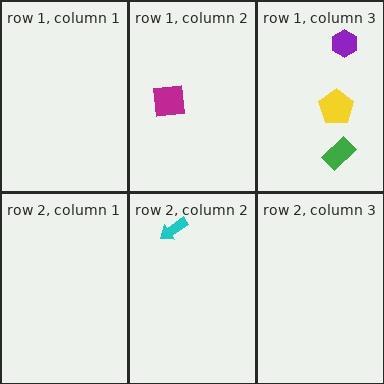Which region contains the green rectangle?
The row 1, column 3 region.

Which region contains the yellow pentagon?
The row 1, column 3 region.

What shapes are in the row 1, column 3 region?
The purple hexagon, the green rectangle, the yellow pentagon.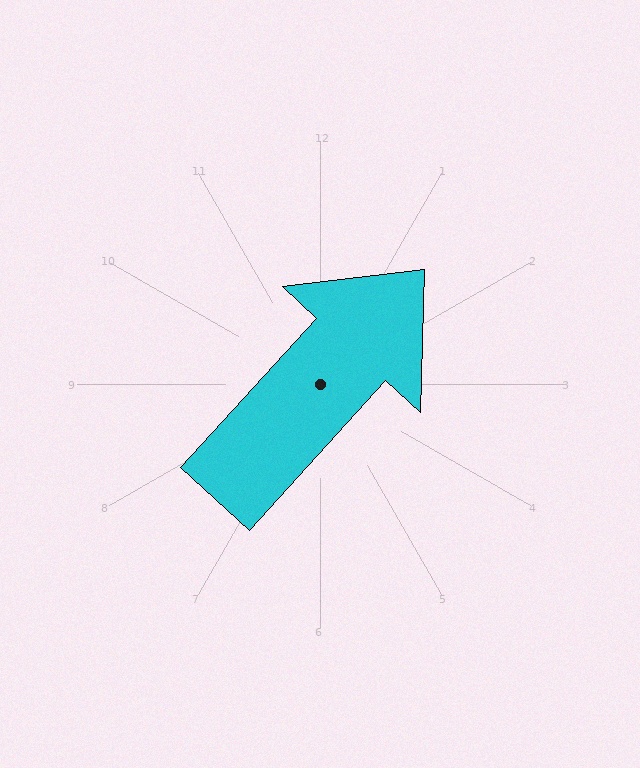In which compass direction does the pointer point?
Northeast.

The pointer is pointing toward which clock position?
Roughly 1 o'clock.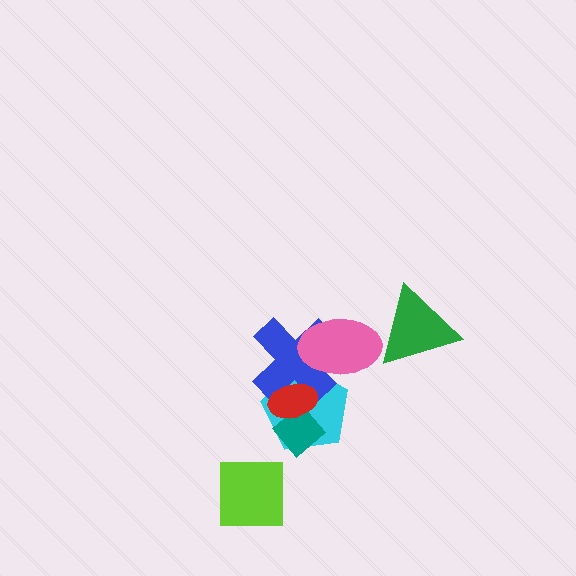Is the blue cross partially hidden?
Yes, it is partially covered by another shape.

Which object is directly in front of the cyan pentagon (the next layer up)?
The blue cross is directly in front of the cyan pentagon.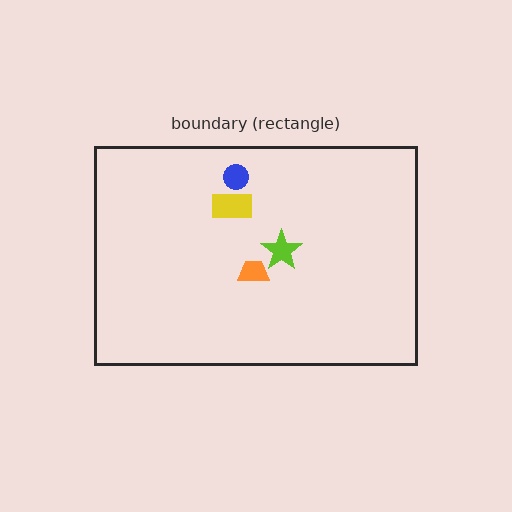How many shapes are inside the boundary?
4 inside, 0 outside.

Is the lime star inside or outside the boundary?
Inside.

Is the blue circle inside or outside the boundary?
Inside.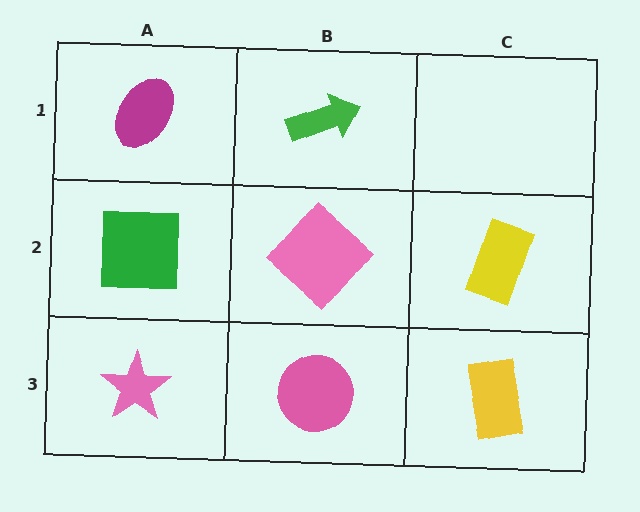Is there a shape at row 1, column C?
No, that cell is empty.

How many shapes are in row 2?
3 shapes.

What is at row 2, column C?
A yellow rectangle.